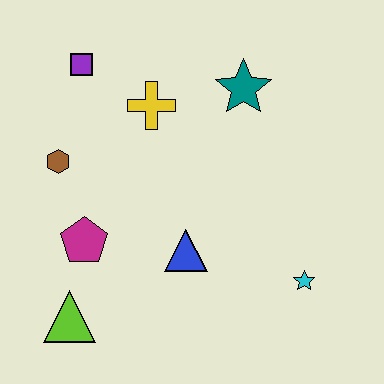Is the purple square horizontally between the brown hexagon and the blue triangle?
Yes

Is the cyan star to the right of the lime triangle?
Yes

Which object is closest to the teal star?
The yellow cross is closest to the teal star.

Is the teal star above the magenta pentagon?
Yes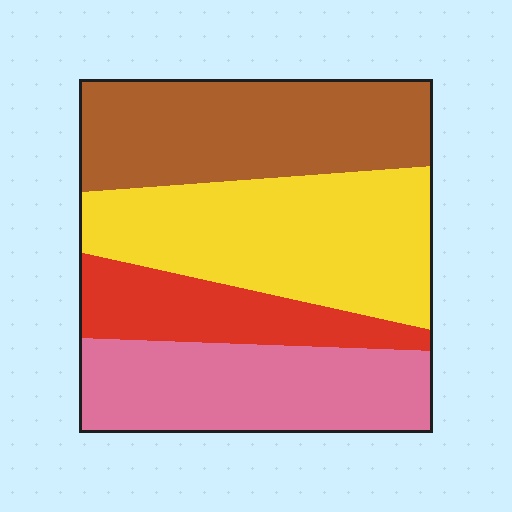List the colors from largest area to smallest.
From largest to smallest: yellow, brown, pink, red.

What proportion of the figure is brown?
Brown takes up about one quarter (1/4) of the figure.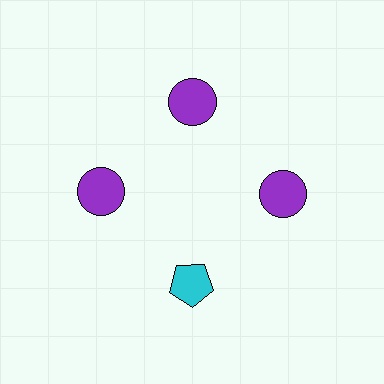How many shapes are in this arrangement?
There are 4 shapes arranged in a ring pattern.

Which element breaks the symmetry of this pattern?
The cyan pentagon at roughly the 6 o'clock position breaks the symmetry. All other shapes are purple circles.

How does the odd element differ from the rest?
It differs in both color (cyan instead of purple) and shape (pentagon instead of circle).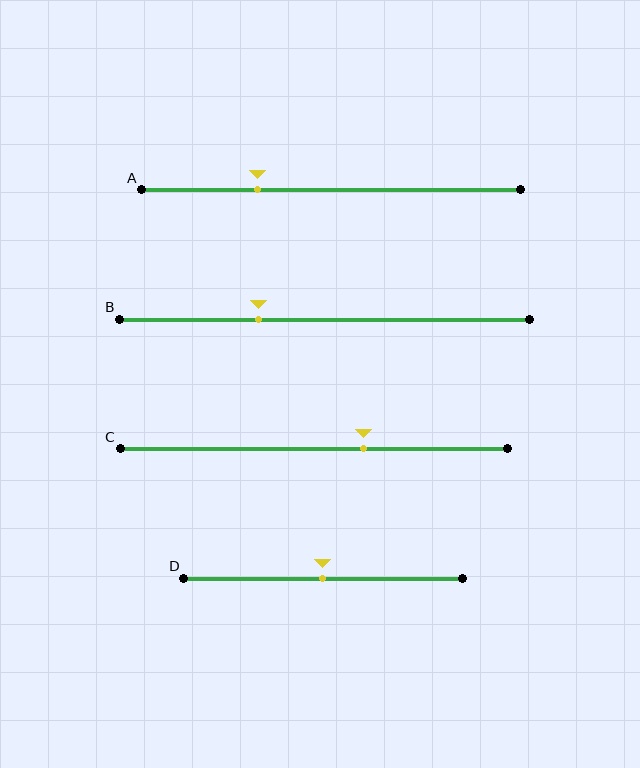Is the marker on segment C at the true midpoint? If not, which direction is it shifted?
No, the marker on segment C is shifted to the right by about 13% of the segment length.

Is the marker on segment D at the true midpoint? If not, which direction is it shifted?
Yes, the marker on segment D is at the true midpoint.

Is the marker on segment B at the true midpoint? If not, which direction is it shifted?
No, the marker on segment B is shifted to the left by about 16% of the segment length.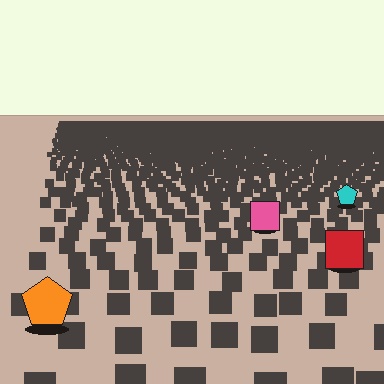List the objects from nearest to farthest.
From nearest to farthest: the orange pentagon, the red square, the pink square, the cyan pentagon.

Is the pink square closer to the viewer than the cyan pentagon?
Yes. The pink square is closer — you can tell from the texture gradient: the ground texture is coarser near it.